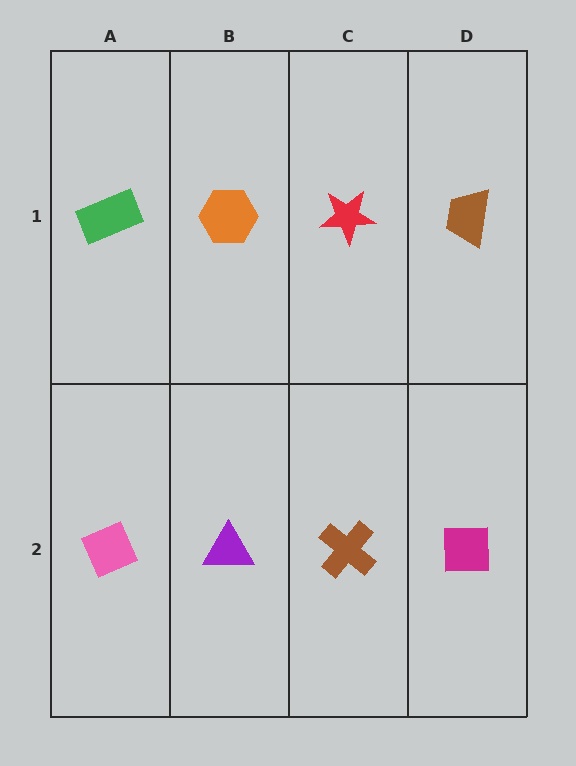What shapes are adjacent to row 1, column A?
A pink diamond (row 2, column A), an orange hexagon (row 1, column B).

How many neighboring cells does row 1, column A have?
2.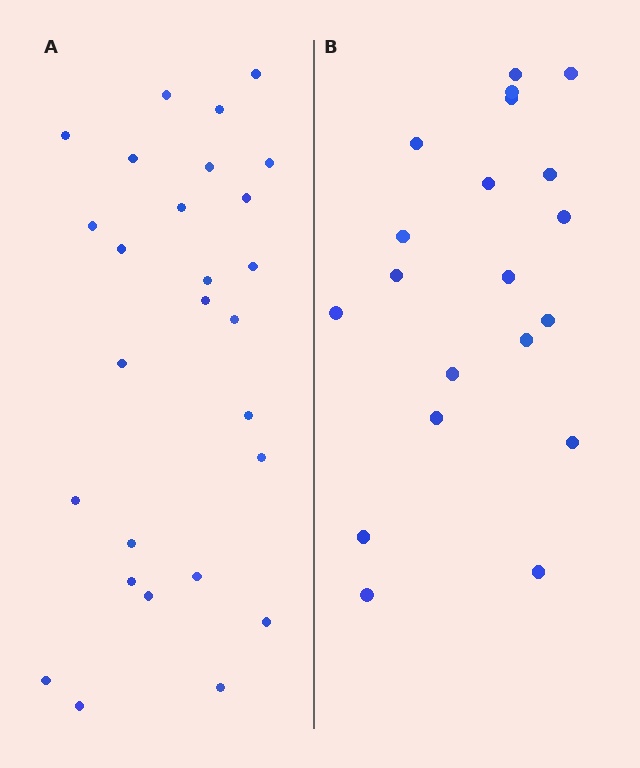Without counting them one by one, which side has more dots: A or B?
Region A (the left region) has more dots.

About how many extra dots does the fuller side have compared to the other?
Region A has roughly 8 or so more dots than region B.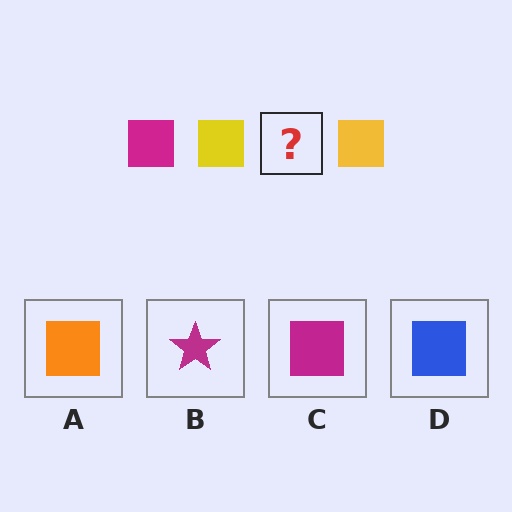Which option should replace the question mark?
Option C.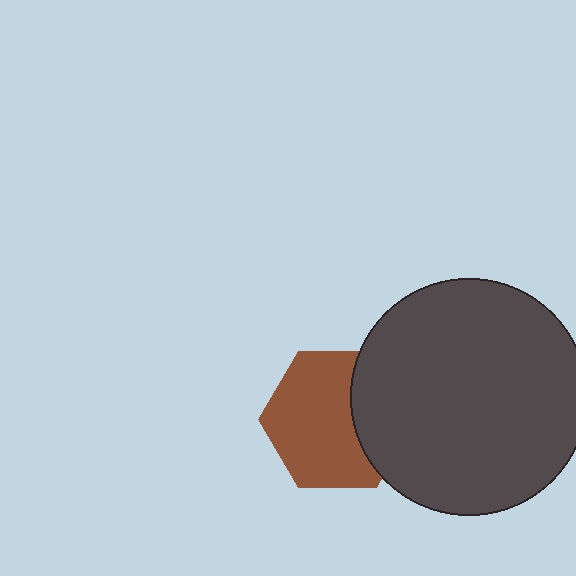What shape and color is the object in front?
The object in front is a dark gray circle.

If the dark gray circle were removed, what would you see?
You would see the complete brown hexagon.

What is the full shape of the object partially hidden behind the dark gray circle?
The partially hidden object is a brown hexagon.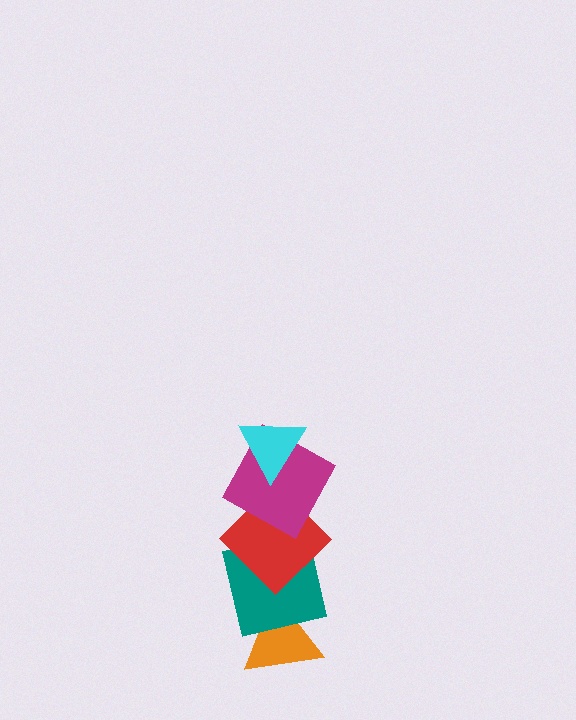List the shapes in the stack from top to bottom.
From top to bottom: the cyan triangle, the magenta square, the red diamond, the teal square, the orange triangle.